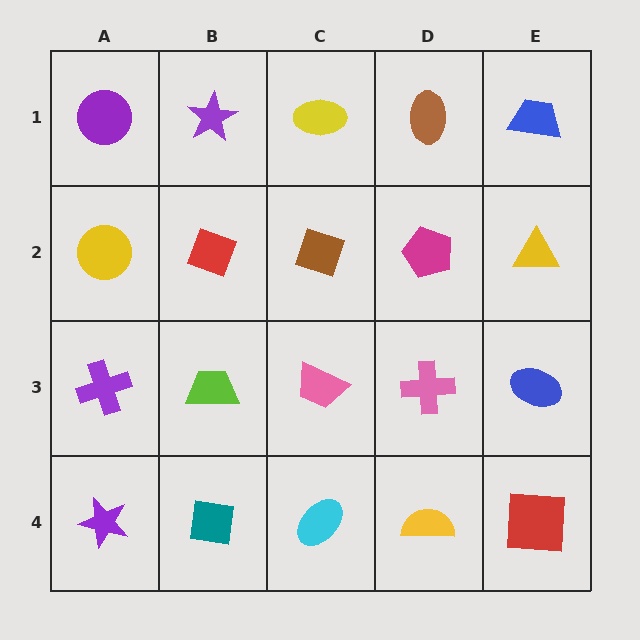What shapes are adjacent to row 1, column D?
A magenta pentagon (row 2, column D), a yellow ellipse (row 1, column C), a blue trapezoid (row 1, column E).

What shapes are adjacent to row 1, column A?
A yellow circle (row 2, column A), a purple star (row 1, column B).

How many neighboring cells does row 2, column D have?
4.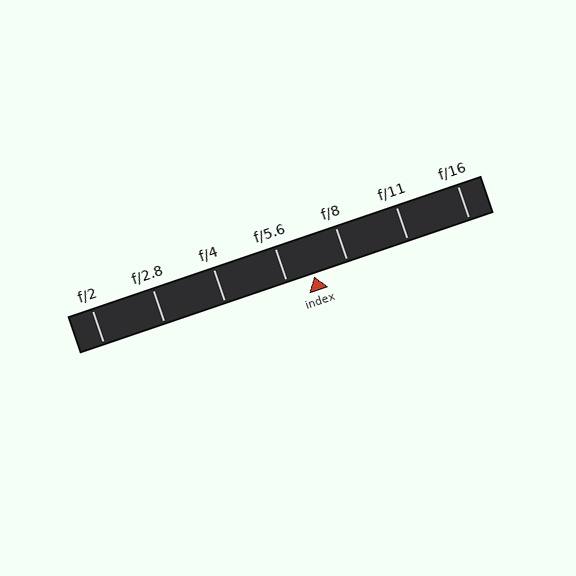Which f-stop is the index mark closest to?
The index mark is closest to f/5.6.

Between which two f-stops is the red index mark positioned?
The index mark is between f/5.6 and f/8.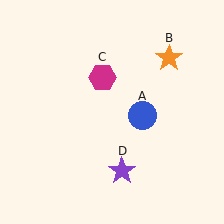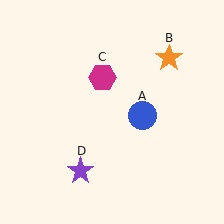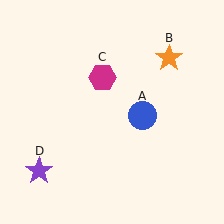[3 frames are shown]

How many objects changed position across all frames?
1 object changed position: purple star (object D).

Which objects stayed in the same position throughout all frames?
Blue circle (object A) and orange star (object B) and magenta hexagon (object C) remained stationary.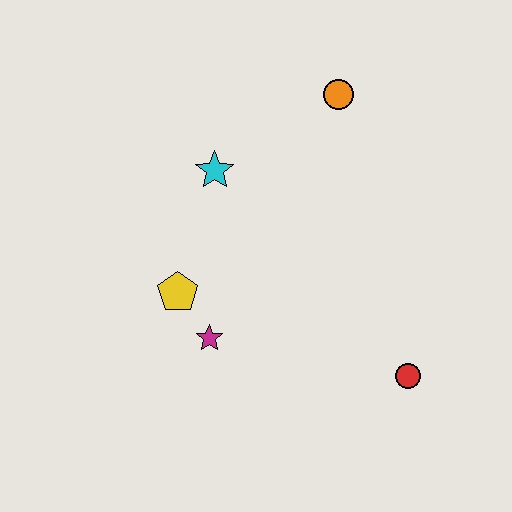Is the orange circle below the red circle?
No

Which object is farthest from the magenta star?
The orange circle is farthest from the magenta star.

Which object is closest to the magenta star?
The yellow pentagon is closest to the magenta star.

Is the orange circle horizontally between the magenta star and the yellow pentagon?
No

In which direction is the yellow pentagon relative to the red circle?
The yellow pentagon is to the left of the red circle.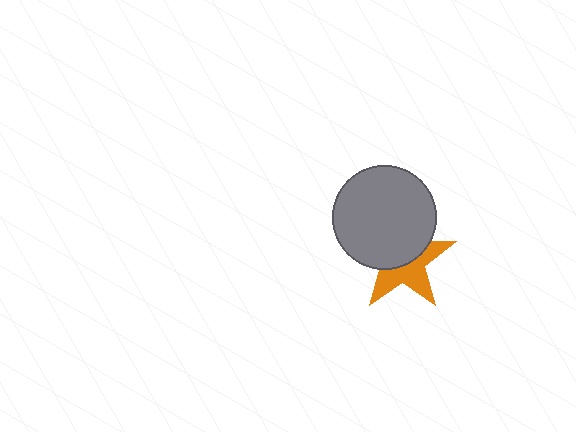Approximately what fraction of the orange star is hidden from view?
Roughly 52% of the orange star is hidden behind the gray circle.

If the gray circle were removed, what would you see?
You would see the complete orange star.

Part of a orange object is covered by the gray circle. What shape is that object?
It is a star.